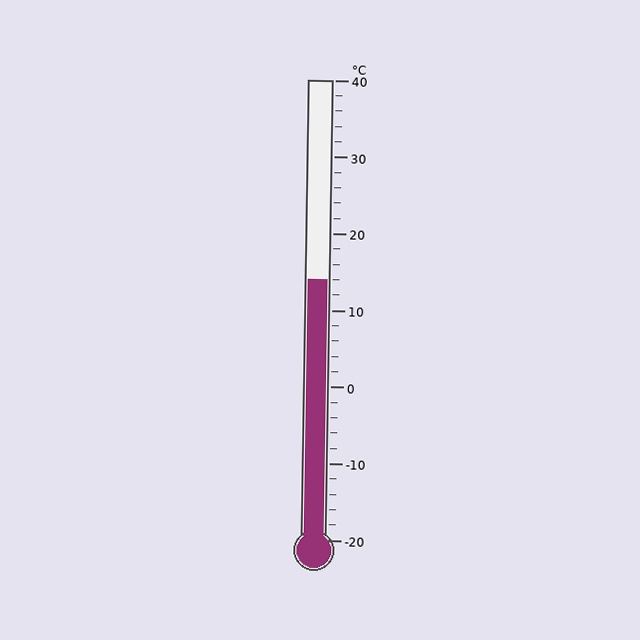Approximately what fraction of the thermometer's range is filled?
The thermometer is filled to approximately 55% of its range.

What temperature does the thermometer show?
The thermometer shows approximately 14°C.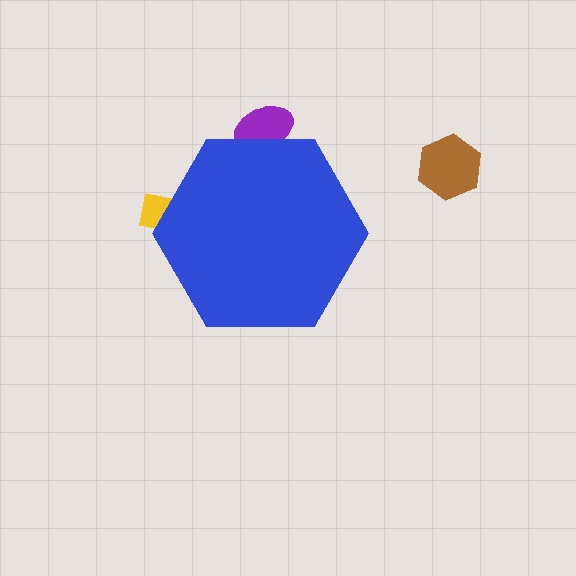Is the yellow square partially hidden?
Yes, the yellow square is partially hidden behind the blue hexagon.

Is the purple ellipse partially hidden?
Yes, the purple ellipse is partially hidden behind the blue hexagon.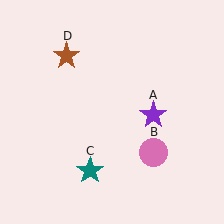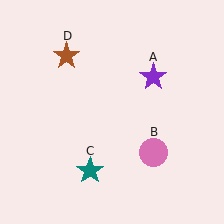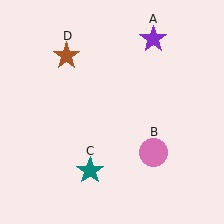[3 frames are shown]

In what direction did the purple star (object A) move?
The purple star (object A) moved up.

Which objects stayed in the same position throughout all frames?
Pink circle (object B) and teal star (object C) and brown star (object D) remained stationary.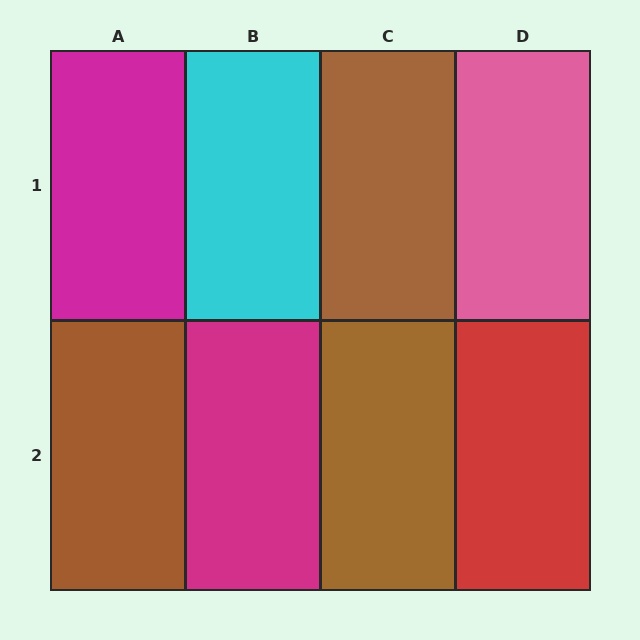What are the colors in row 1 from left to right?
Magenta, cyan, brown, pink.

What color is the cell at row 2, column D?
Red.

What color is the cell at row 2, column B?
Magenta.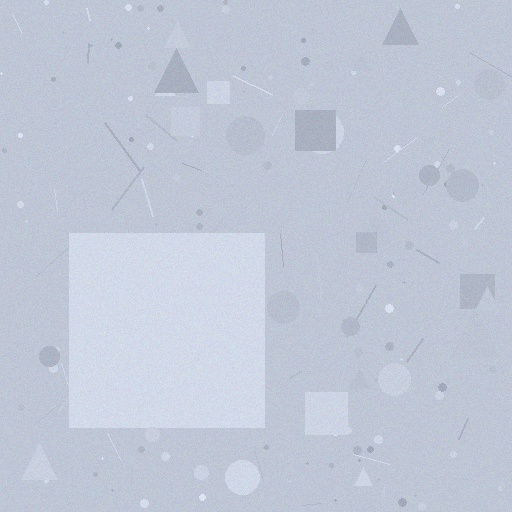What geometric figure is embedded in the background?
A square is embedded in the background.